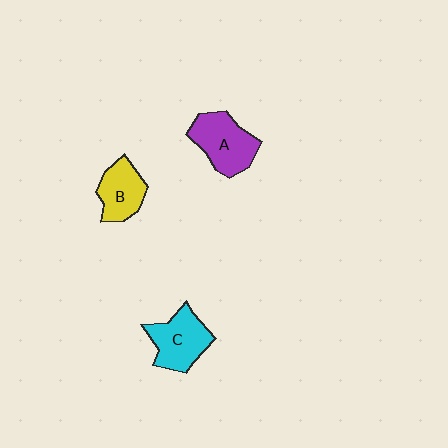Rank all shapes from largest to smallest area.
From largest to smallest: A (purple), C (cyan), B (yellow).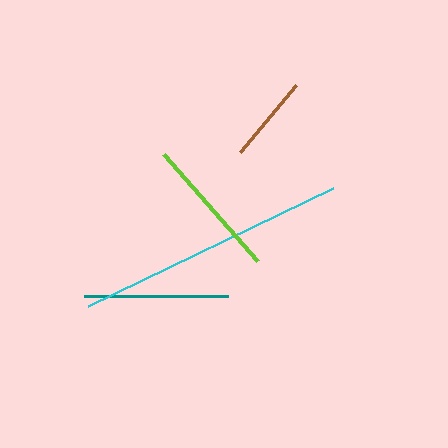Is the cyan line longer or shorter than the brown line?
The cyan line is longer than the brown line.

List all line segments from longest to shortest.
From longest to shortest: cyan, teal, lime, brown.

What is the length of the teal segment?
The teal segment is approximately 143 pixels long.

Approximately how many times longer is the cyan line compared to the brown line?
The cyan line is approximately 3.1 times the length of the brown line.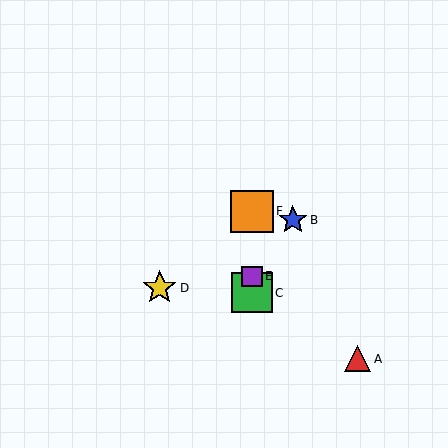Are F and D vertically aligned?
No, F is at x≈252 and D is at x≈160.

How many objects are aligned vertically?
3 objects (C, E, F) are aligned vertically.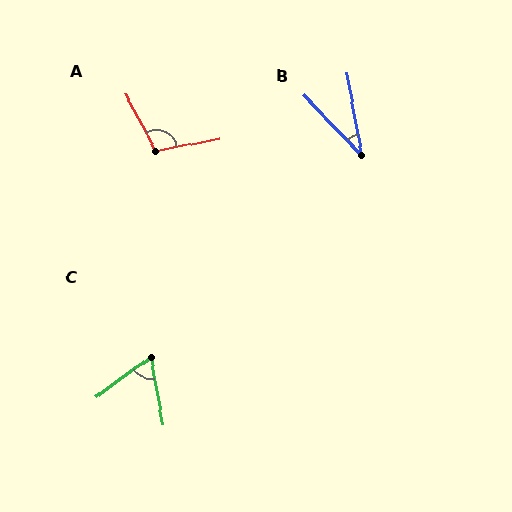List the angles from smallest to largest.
B (34°), C (64°), A (107°).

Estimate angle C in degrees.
Approximately 64 degrees.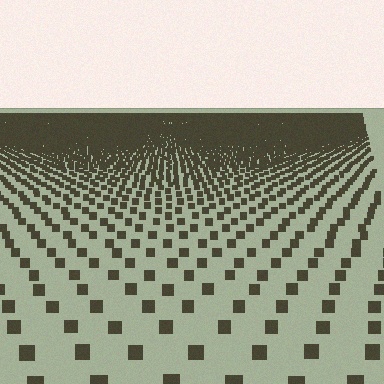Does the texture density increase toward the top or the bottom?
Density increases toward the top.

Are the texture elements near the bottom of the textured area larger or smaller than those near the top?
Larger. Near the bottom, elements are closer to the viewer and appear at a bigger on-screen size.